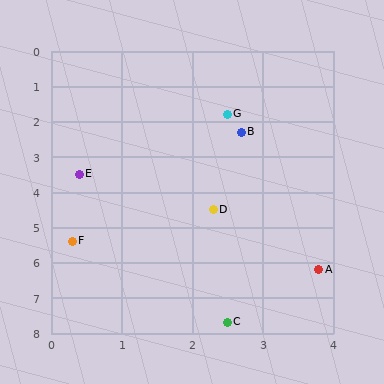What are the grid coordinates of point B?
Point B is at approximately (2.7, 2.3).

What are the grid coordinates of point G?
Point G is at approximately (2.5, 1.8).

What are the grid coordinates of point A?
Point A is at approximately (3.8, 6.2).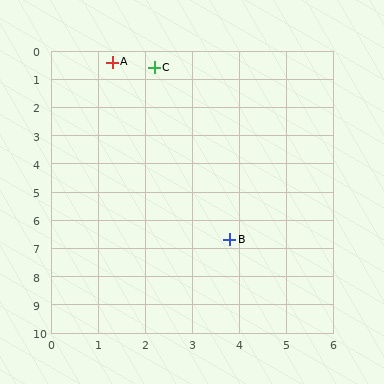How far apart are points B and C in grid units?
Points B and C are about 6.3 grid units apart.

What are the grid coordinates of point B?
Point B is at approximately (3.8, 6.7).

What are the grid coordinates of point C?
Point C is at approximately (2.2, 0.6).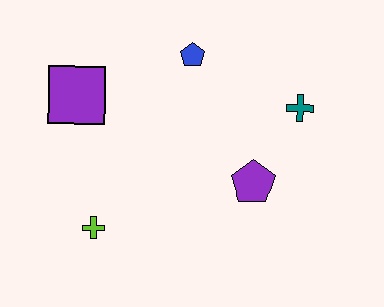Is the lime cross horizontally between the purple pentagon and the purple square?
Yes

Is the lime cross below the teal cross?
Yes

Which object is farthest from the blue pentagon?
The lime cross is farthest from the blue pentagon.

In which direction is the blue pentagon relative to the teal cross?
The blue pentagon is to the left of the teal cross.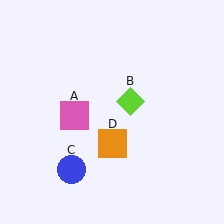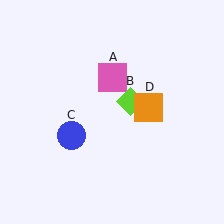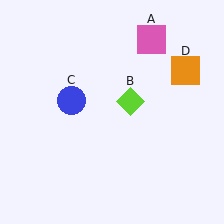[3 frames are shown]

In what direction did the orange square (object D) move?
The orange square (object D) moved up and to the right.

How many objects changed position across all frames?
3 objects changed position: pink square (object A), blue circle (object C), orange square (object D).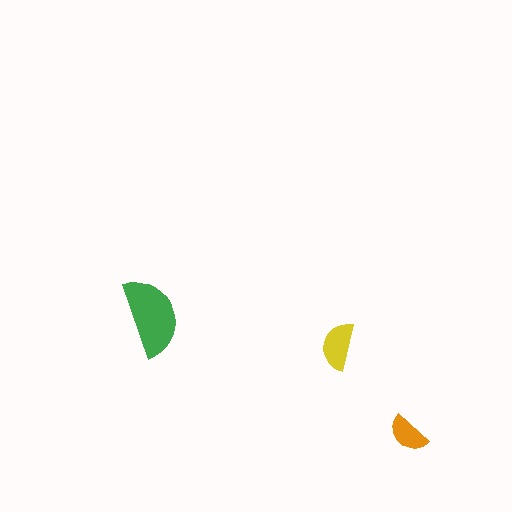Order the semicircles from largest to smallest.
the green one, the yellow one, the orange one.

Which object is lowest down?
The orange semicircle is bottommost.